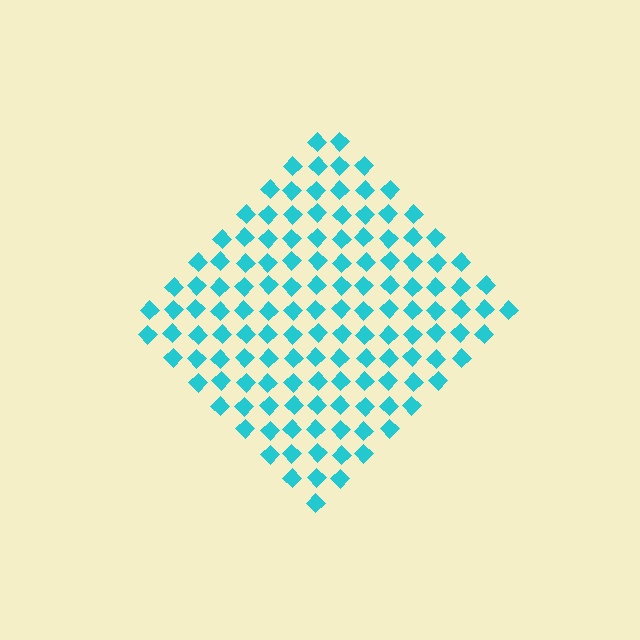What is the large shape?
The large shape is a diamond.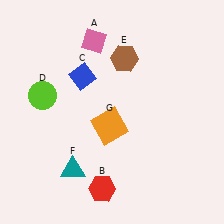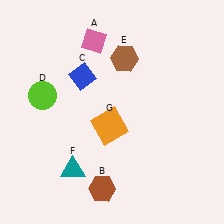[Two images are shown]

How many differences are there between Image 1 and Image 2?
There is 1 difference between the two images.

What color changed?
The hexagon (B) changed from red in Image 1 to brown in Image 2.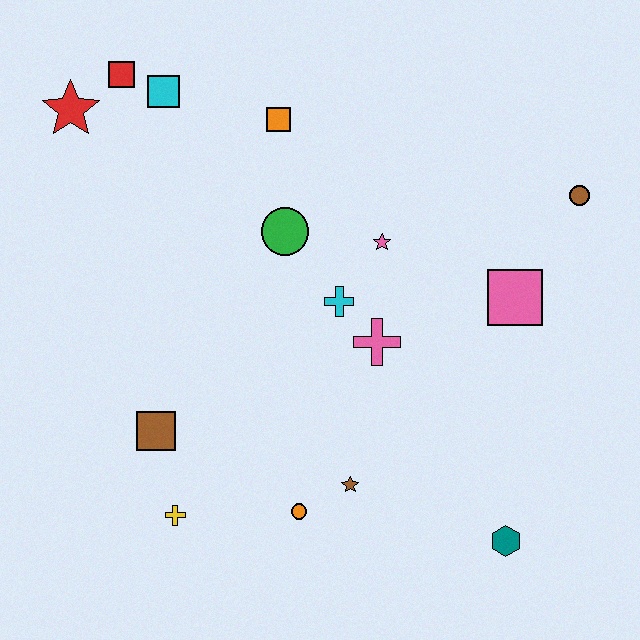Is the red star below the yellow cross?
No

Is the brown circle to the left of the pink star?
No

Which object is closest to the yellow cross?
The brown square is closest to the yellow cross.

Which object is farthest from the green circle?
The teal hexagon is farthest from the green circle.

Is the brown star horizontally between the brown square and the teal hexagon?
Yes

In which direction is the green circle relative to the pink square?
The green circle is to the left of the pink square.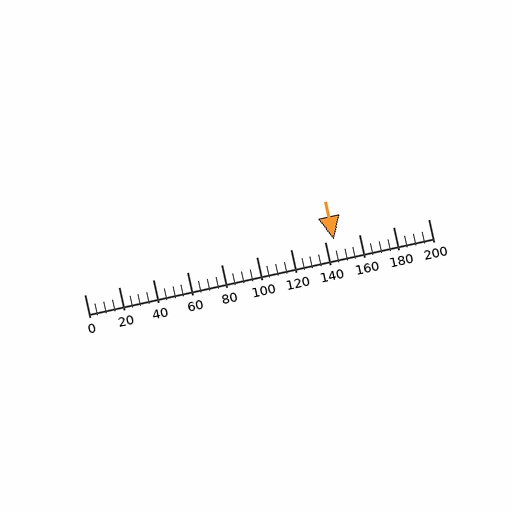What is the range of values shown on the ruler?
The ruler shows values from 0 to 200.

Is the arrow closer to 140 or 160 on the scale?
The arrow is closer to 140.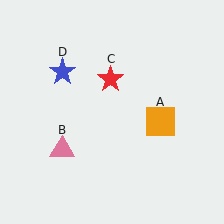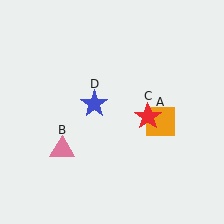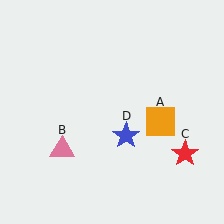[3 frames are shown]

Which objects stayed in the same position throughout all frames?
Orange square (object A) and pink triangle (object B) remained stationary.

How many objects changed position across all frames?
2 objects changed position: red star (object C), blue star (object D).